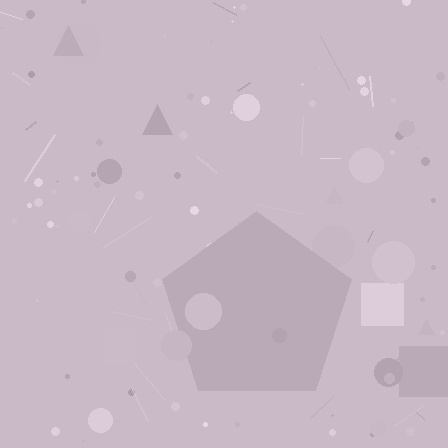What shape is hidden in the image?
A pentagon is hidden in the image.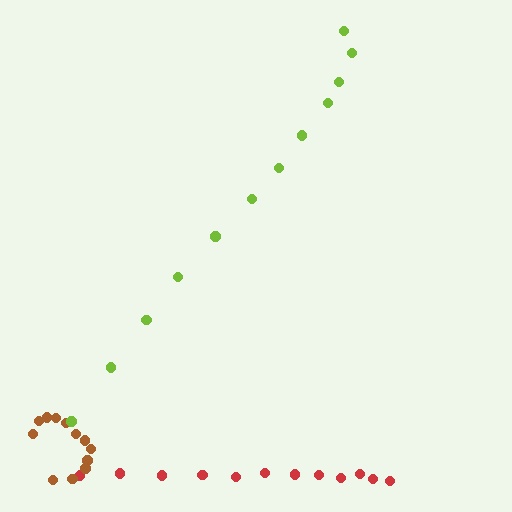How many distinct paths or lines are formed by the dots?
There are 3 distinct paths.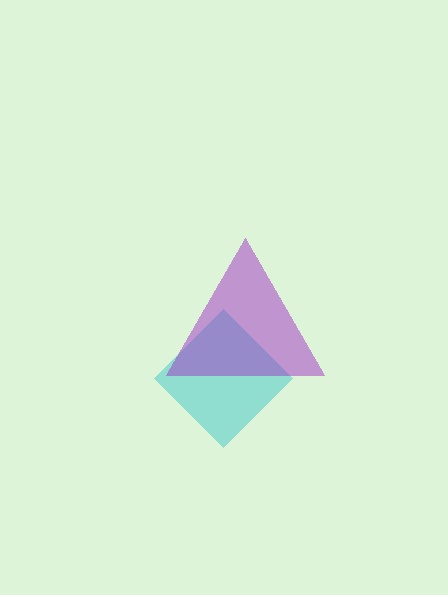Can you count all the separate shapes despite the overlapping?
Yes, there are 2 separate shapes.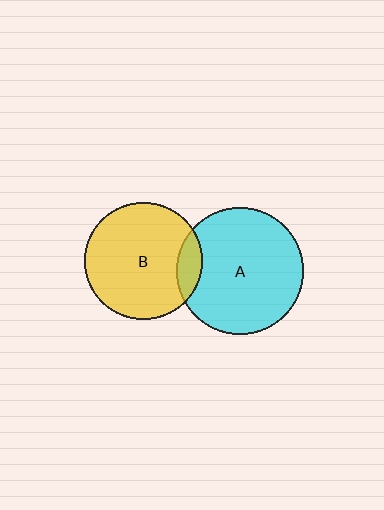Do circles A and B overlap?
Yes.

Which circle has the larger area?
Circle A (cyan).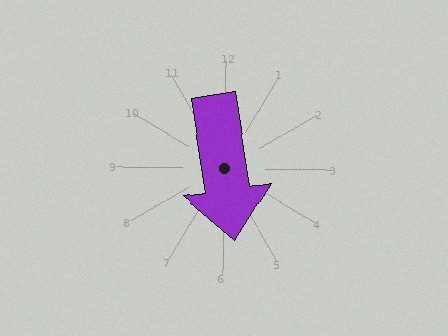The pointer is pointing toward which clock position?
Roughly 6 o'clock.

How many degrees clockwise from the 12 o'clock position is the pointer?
Approximately 171 degrees.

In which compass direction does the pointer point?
South.